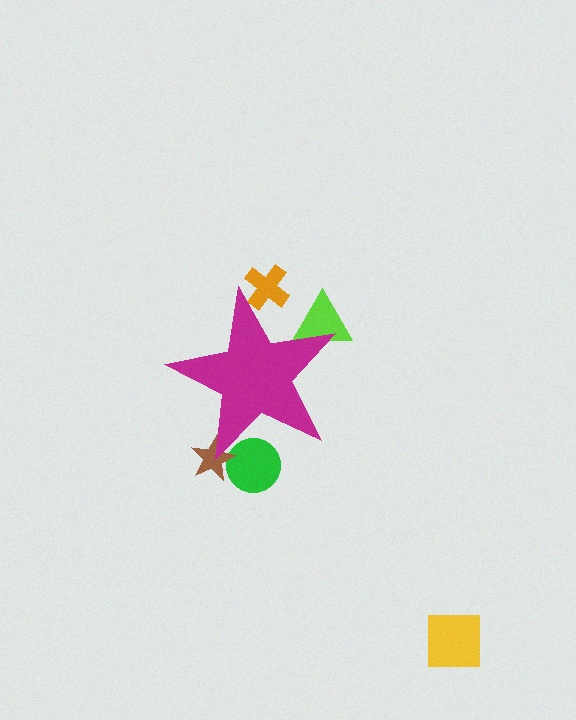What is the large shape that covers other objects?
A magenta star.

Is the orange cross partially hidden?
Yes, the orange cross is partially hidden behind the magenta star.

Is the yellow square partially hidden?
No, the yellow square is fully visible.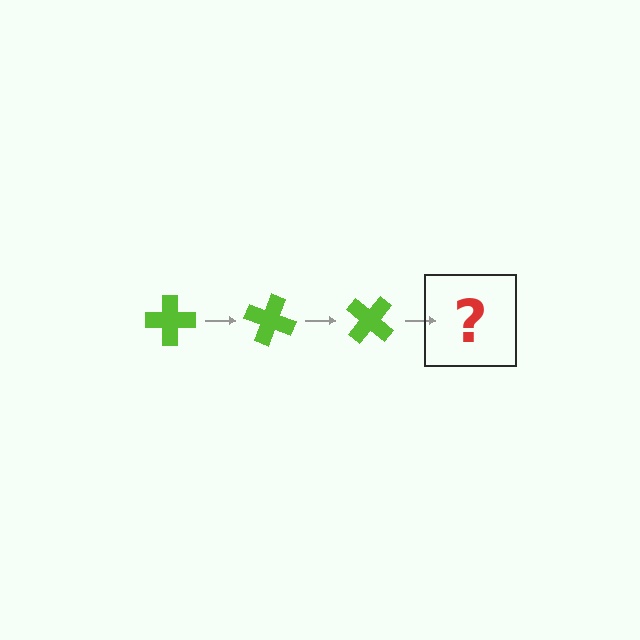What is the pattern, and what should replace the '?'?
The pattern is that the cross rotates 20 degrees each step. The '?' should be a lime cross rotated 60 degrees.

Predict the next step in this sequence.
The next step is a lime cross rotated 60 degrees.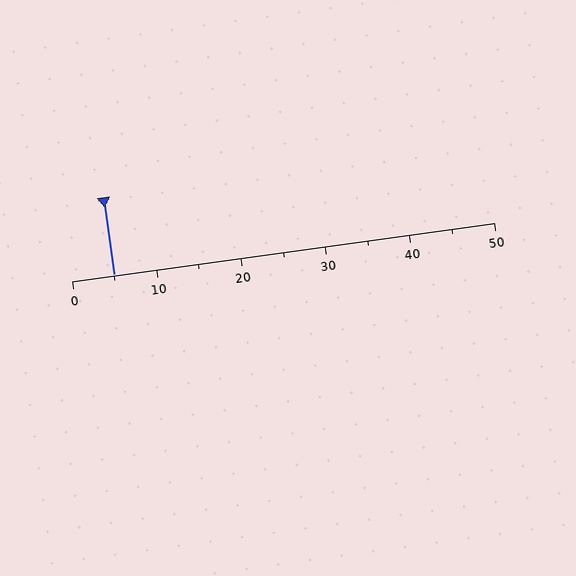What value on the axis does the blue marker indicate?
The marker indicates approximately 5.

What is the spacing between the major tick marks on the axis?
The major ticks are spaced 10 apart.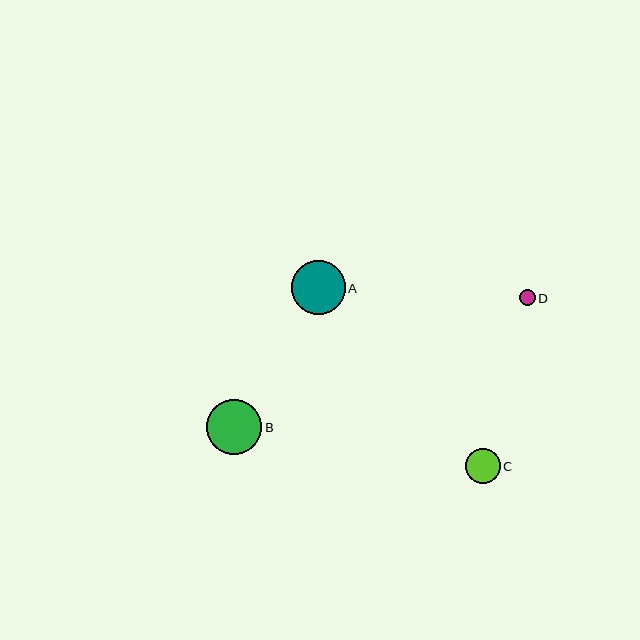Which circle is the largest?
Circle B is the largest with a size of approximately 55 pixels.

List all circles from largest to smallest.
From largest to smallest: B, A, C, D.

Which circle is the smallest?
Circle D is the smallest with a size of approximately 15 pixels.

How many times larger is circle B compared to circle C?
Circle B is approximately 1.6 times the size of circle C.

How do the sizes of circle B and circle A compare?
Circle B and circle A are approximately the same size.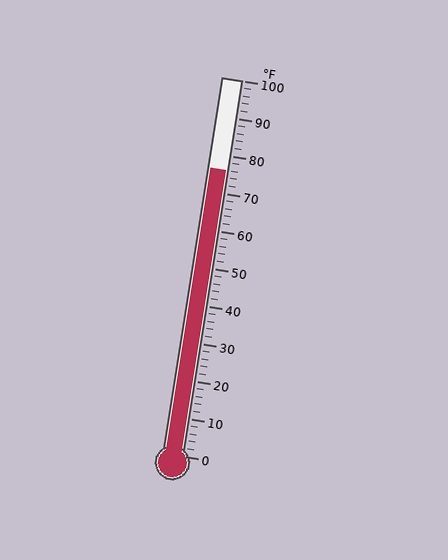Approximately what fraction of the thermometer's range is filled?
The thermometer is filled to approximately 75% of its range.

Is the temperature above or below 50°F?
The temperature is above 50°F.